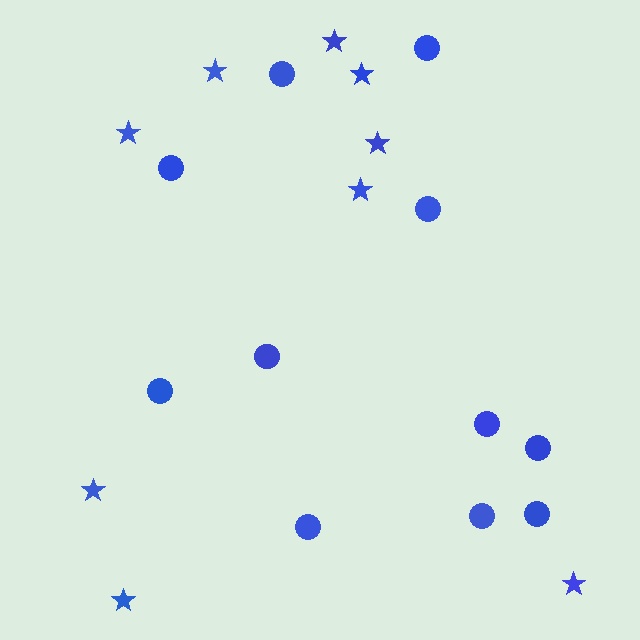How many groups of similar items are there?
There are 2 groups: one group of stars (9) and one group of circles (11).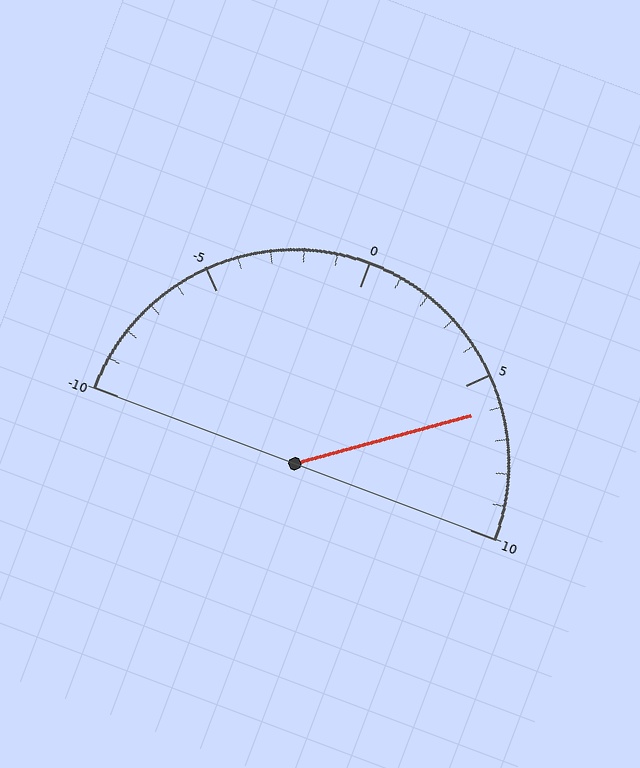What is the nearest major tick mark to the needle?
The nearest major tick mark is 5.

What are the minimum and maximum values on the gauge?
The gauge ranges from -10 to 10.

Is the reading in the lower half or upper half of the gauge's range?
The reading is in the upper half of the range (-10 to 10).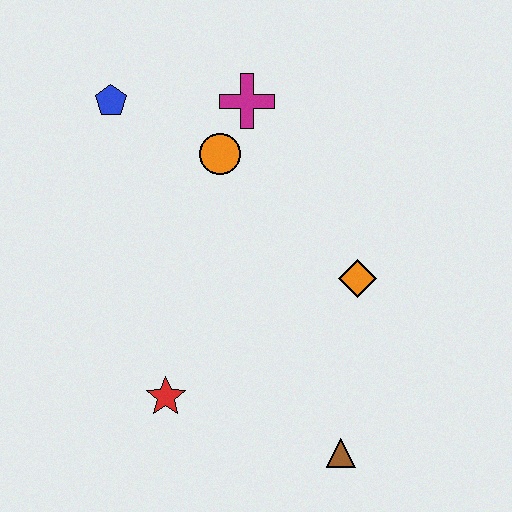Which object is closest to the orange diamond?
The brown triangle is closest to the orange diamond.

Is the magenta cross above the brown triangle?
Yes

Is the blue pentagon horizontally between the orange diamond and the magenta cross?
No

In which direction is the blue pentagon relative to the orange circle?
The blue pentagon is to the left of the orange circle.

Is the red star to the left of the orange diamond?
Yes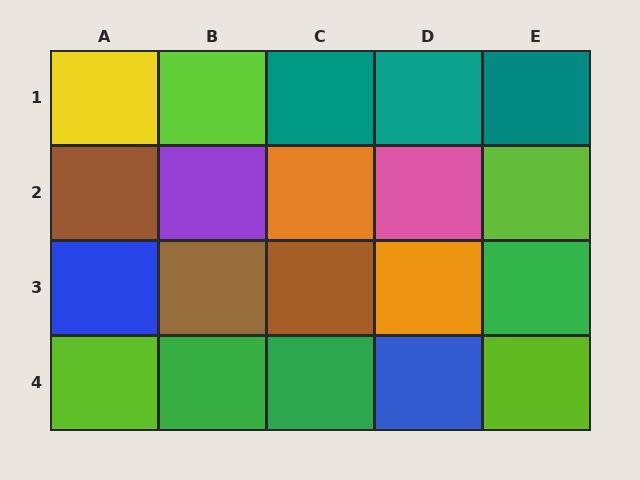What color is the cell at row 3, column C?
Brown.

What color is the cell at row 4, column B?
Green.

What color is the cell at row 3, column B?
Brown.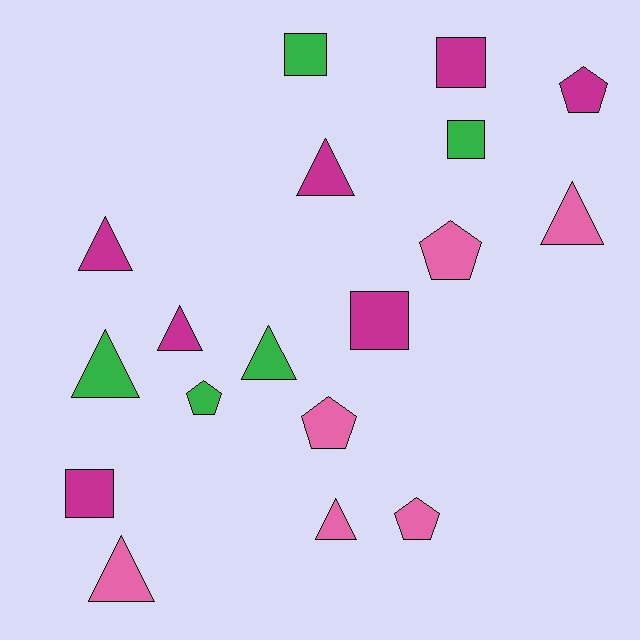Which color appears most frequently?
Magenta, with 7 objects.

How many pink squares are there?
There are no pink squares.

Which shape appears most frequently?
Triangle, with 8 objects.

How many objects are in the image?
There are 18 objects.